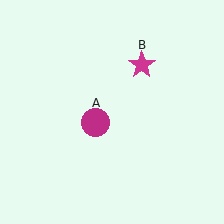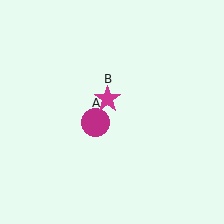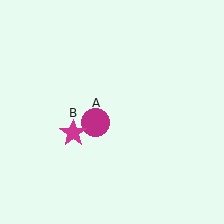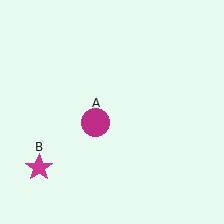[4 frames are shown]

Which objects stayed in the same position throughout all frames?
Magenta circle (object A) remained stationary.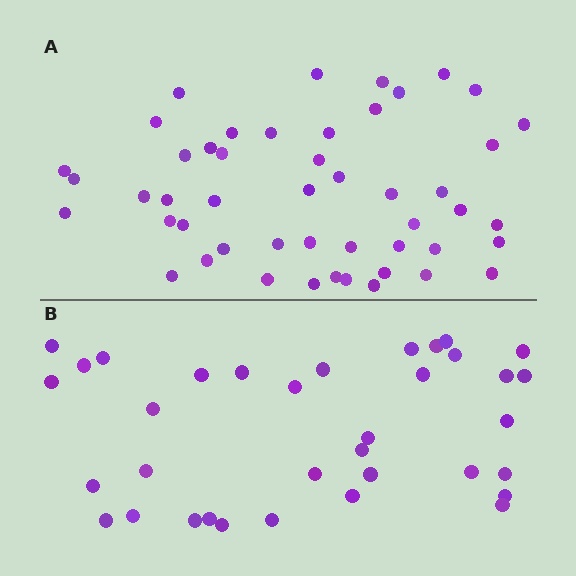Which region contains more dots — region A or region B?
Region A (the top region) has more dots.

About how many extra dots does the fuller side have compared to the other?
Region A has approximately 15 more dots than region B.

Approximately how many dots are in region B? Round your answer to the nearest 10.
About 40 dots. (The exact count is 35, which rounds to 40.)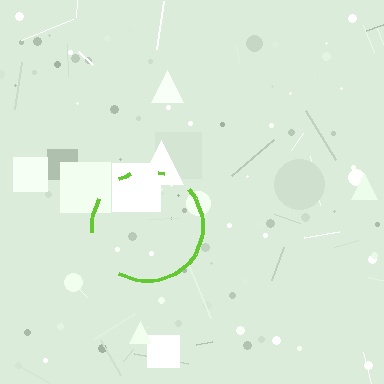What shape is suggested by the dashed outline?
The dashed outline suggests a circle.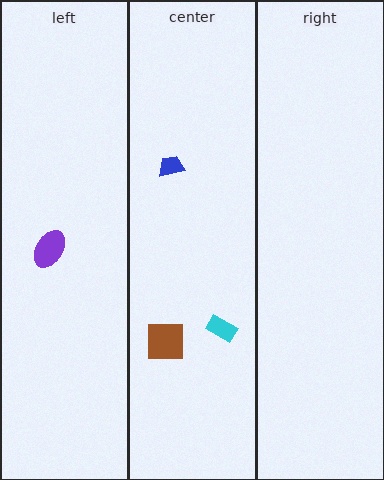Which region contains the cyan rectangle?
The center region.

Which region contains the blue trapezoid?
The center region.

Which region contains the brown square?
The center region.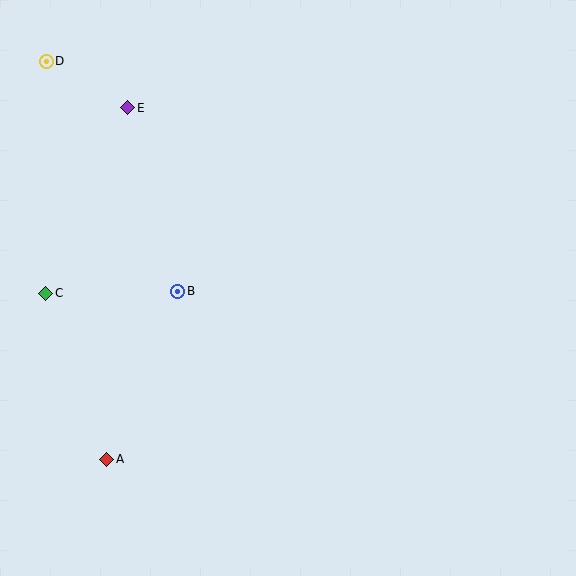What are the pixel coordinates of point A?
Point A is at (107, 459).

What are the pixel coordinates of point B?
Point B is at (178, 291).